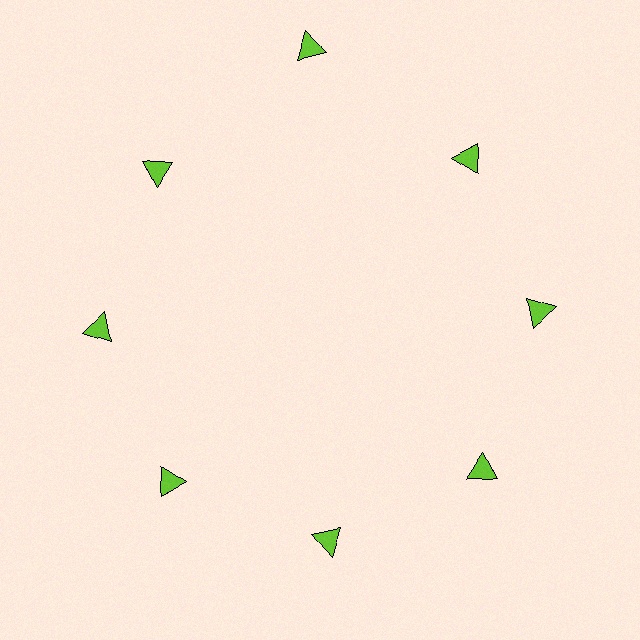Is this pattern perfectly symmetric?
No. The 8 lime triangles are arranged in a ring, but one element near the 12 o'clock position is pushed outward from the center, breaking the 8-fold rotational symmetry.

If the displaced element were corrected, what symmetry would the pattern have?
It would have 8-fold rotational symmetry — the pattern would map onto itself every 45 degrees.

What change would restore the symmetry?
The symmetry would be restored by moving it inward, back onto the ring so that all 8 triangles sit at equal angles and equal distance from the center.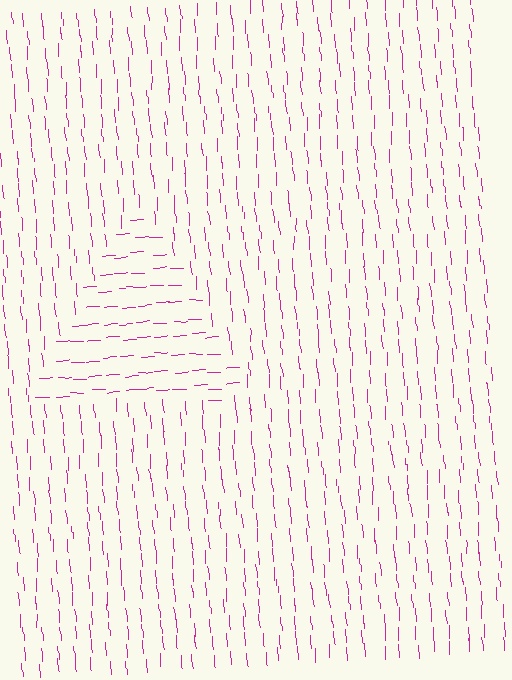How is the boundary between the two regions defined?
The boundary is defined purely by a change in line orientation (approximately 89 degrees difference). All lines are the same color and thickness.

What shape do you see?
I see a triangle.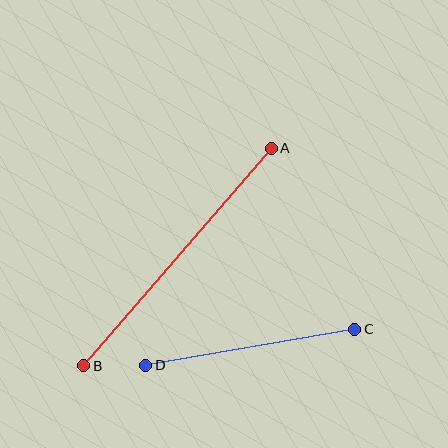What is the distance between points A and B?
The distance is approximately 288 pixels.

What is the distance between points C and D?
The distance is approximately 212 pixels.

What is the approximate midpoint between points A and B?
The midpoint is at approximately (177, 257) pixels.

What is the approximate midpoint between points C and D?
The midpoint is at approximately (250, 347) pixels.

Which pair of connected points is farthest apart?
Points A and B are farthest apart.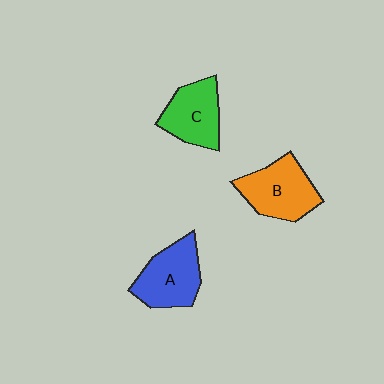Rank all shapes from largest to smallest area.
From largest to smallest: B (orange), A (blue), C (green).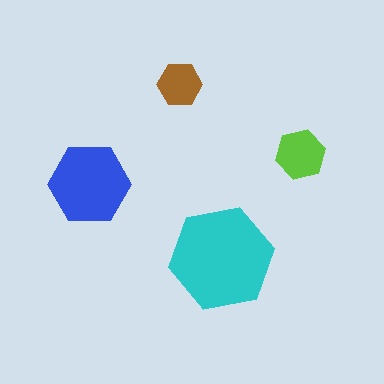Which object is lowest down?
The cyan hexagon is bottommost.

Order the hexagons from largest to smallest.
the cyan one, the blue one, the lime one, the brown one.